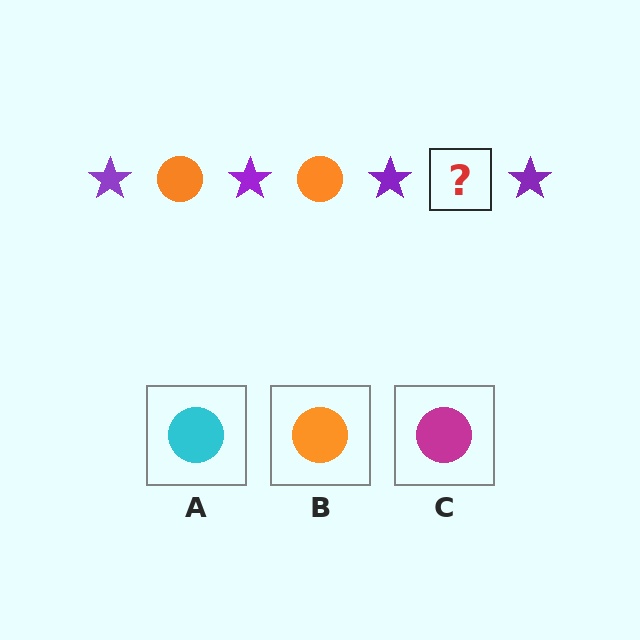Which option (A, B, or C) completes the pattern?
B.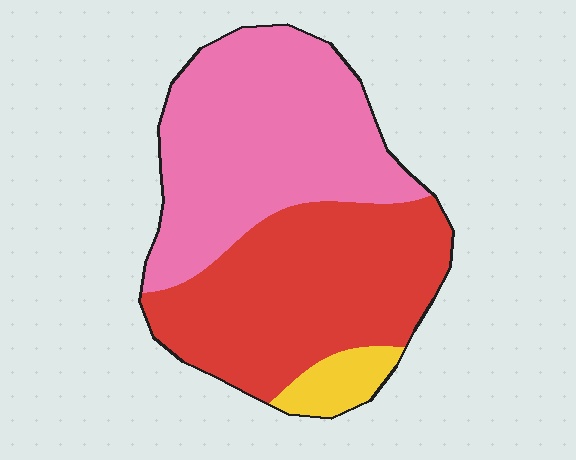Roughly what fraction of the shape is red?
Red covers roughly 45% of the shape.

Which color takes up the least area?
Yellow, at roughly 5%.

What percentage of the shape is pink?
Pink covers 48% of the shape.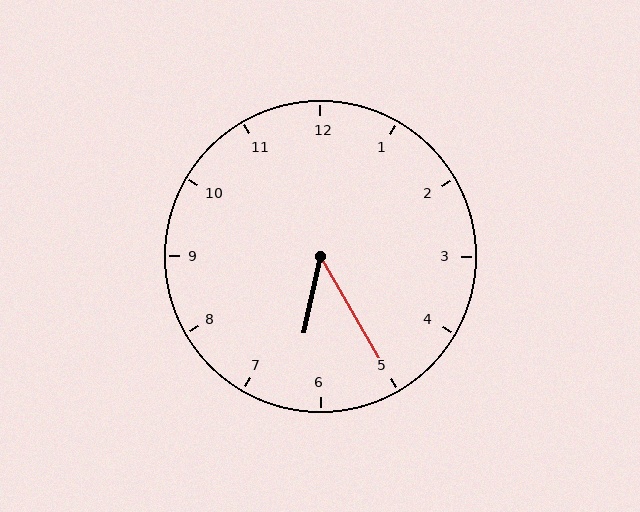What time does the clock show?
6:25.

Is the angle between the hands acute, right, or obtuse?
It is acute.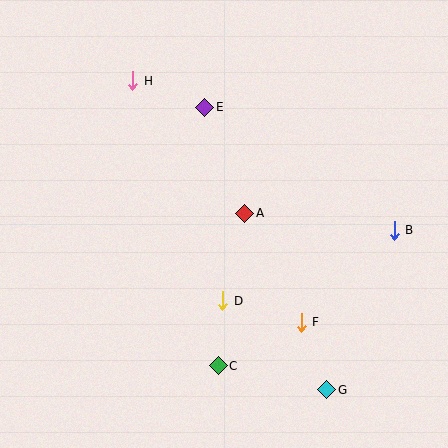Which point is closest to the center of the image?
Point A at (245, 213) is closest to the center.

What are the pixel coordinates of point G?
Point G is at (327, 390).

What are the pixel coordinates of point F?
Point F is at (301, 322).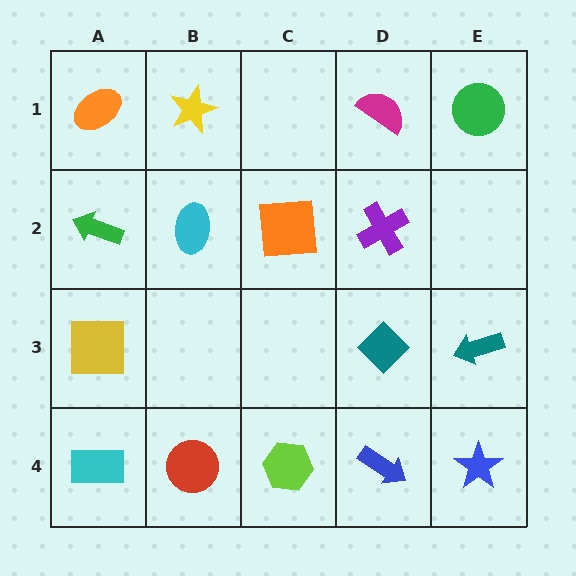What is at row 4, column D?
A blue arrow.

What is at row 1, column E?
A green circle.